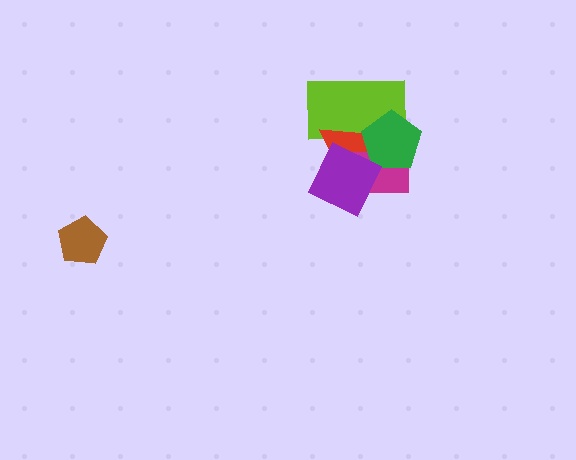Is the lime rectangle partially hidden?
Yes, it is partially covered by another shape.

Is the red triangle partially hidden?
Yes, it is partially covered by another shape.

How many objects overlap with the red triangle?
4 objects overlap with the red triangle.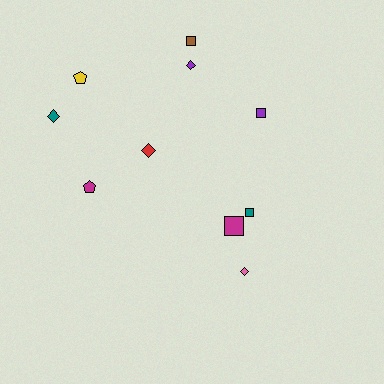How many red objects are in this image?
There is 1 red object.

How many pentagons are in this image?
There are 2 pentagons.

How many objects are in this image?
There are 10 objects.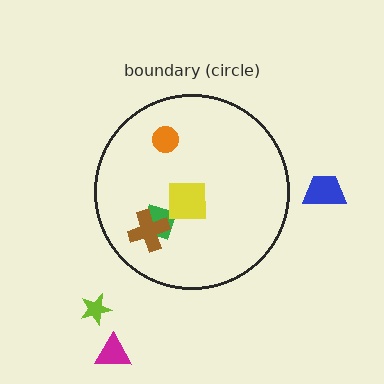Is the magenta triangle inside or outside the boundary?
Outside.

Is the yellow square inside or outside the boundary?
Inside.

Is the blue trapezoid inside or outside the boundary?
Outside.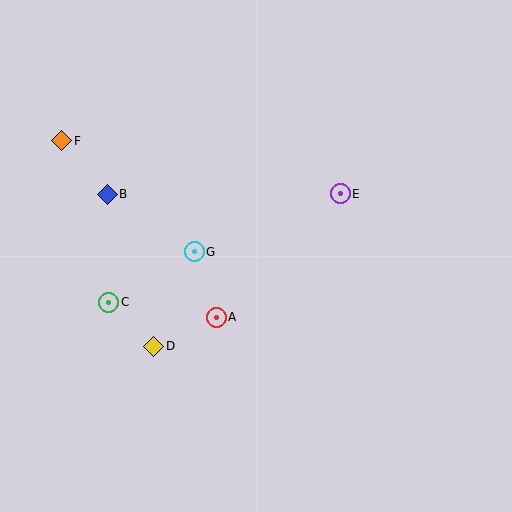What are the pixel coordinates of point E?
Point E is at (340, 194).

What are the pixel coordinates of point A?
Point A is at (216, 317).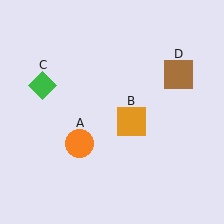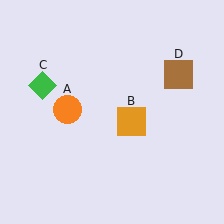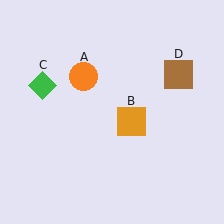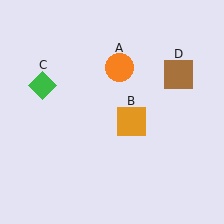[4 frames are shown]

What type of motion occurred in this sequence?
The orange circle (object A) rotated clockwise around the center of the scene.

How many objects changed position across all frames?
1 object changed position: orange circle (object A).